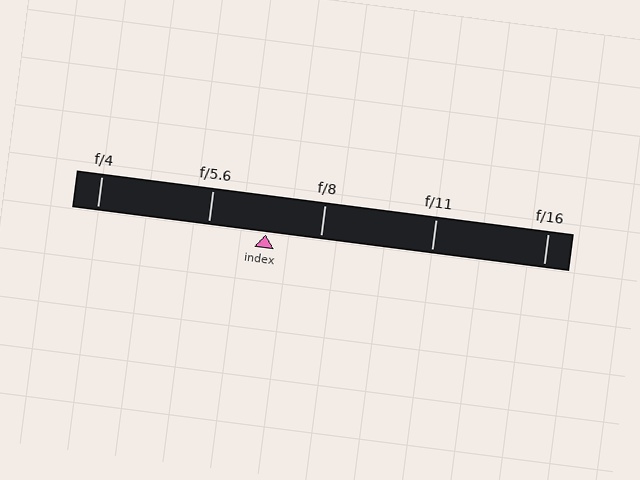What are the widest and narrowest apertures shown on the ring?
The widest aperture shown is f/4 and the narrowest is f/16.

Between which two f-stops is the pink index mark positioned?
The index mark is between f/5.6 and f/8.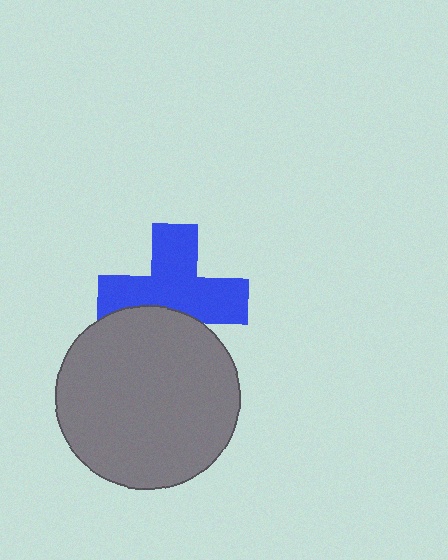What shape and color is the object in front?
The object in front is a gray circle.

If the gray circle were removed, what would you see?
You would see the complete blue cross.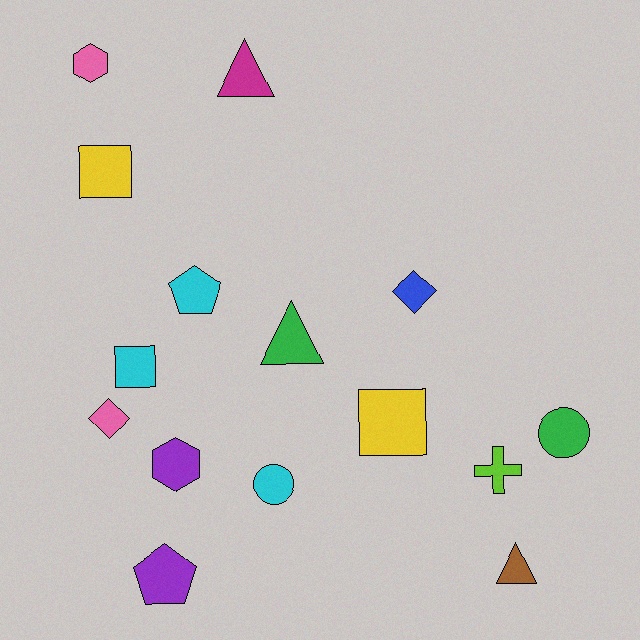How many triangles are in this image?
There are 3 triangles.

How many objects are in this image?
There are 15 objects.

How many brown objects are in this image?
There is 1 brown object.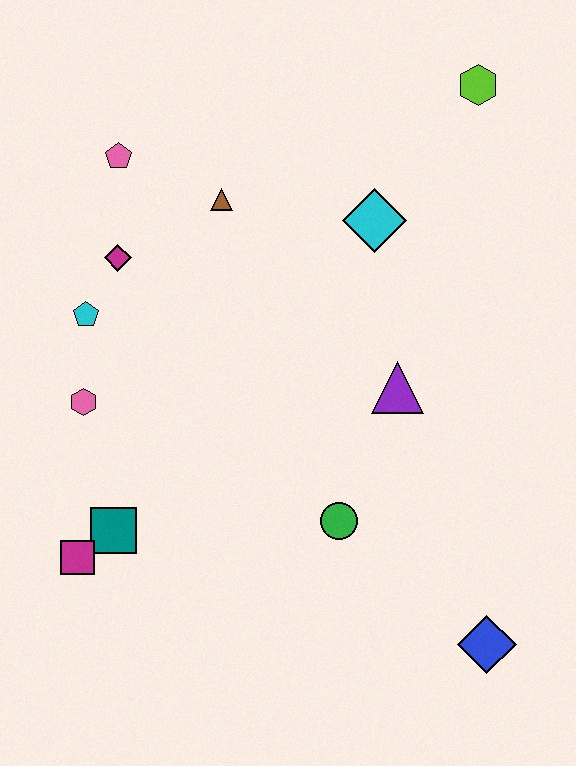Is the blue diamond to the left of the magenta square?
No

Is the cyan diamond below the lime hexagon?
Yes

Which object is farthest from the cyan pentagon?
The blue diamond is farthest from the cyan pentagon.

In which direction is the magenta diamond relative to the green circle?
The magenta diamond is above the green circle.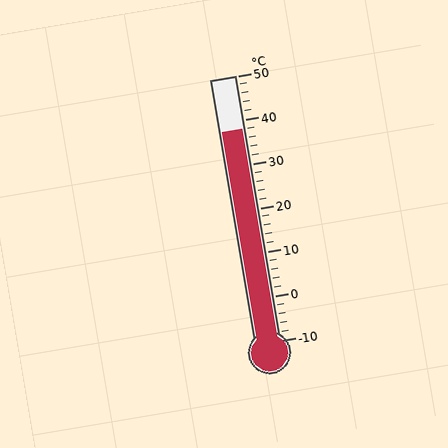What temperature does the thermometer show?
The thermometer shows approximately 38°C.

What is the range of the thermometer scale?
The thermometer scale ranges from -10°C to 50°C.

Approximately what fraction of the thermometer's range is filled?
The thermometer is filled to approximately 80% of its range.